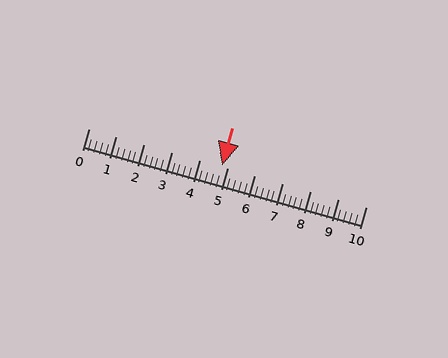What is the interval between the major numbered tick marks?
The major tick marks are spaced 1 units apart.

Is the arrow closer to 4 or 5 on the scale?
The arrow is closer to 5.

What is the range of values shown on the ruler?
The ruler shows values from 0 to 10.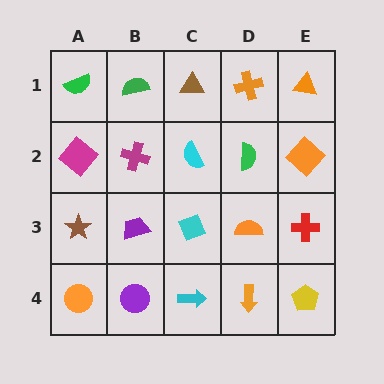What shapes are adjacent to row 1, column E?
An orange diamond (row 2, column E), an orange cross (row 1, column D).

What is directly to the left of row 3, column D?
A cyan diamond.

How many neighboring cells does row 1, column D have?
3.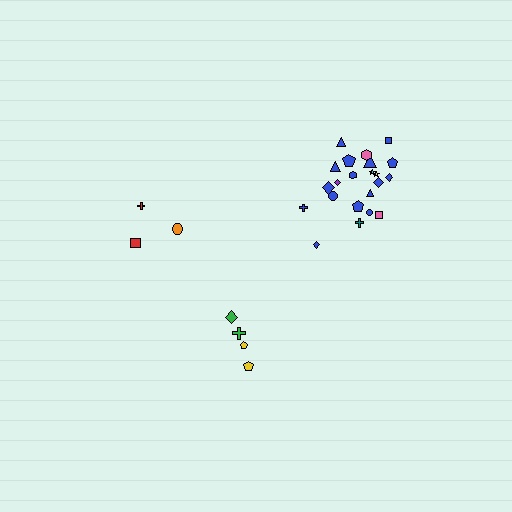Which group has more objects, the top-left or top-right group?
The top-right group.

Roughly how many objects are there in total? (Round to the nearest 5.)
Roughly 30 objects in total.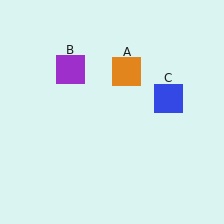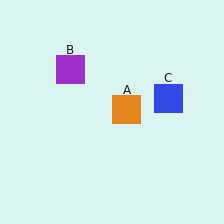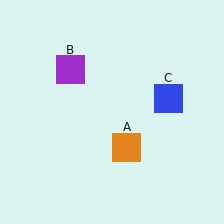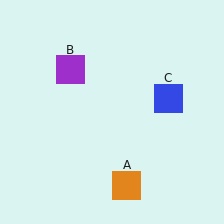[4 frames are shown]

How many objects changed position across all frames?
1 object changed position: orange square (object A).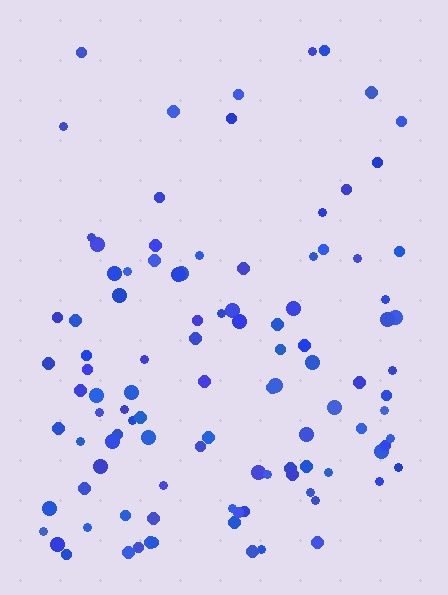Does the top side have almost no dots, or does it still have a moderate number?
Still a moderate number, just noticeably fewer than the bottom.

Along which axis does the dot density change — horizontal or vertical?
Vertical.